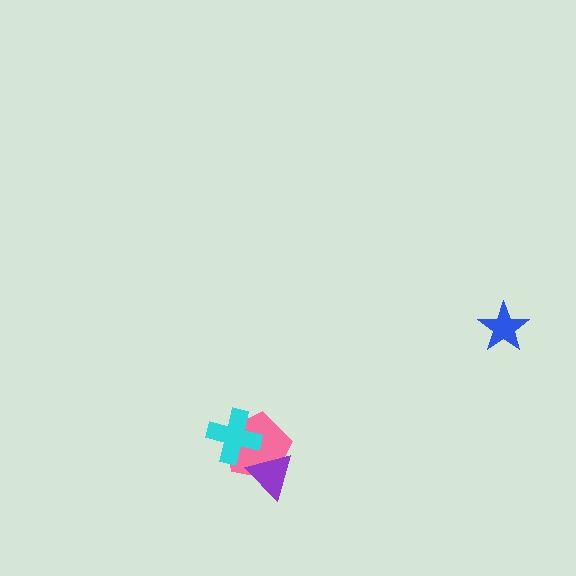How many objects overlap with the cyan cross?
1 object overlaps with the cyan cross.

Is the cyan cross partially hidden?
No, no other shape covers it.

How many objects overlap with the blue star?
0 objects overlap with the blue star.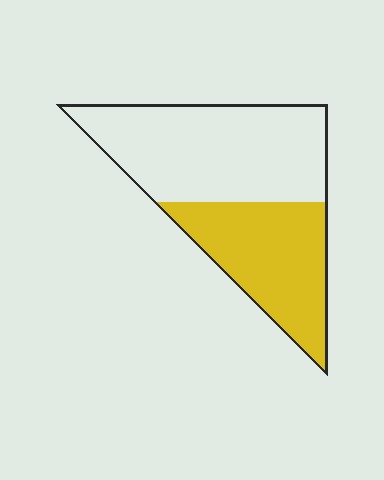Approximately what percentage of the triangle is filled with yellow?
Approximately 40%.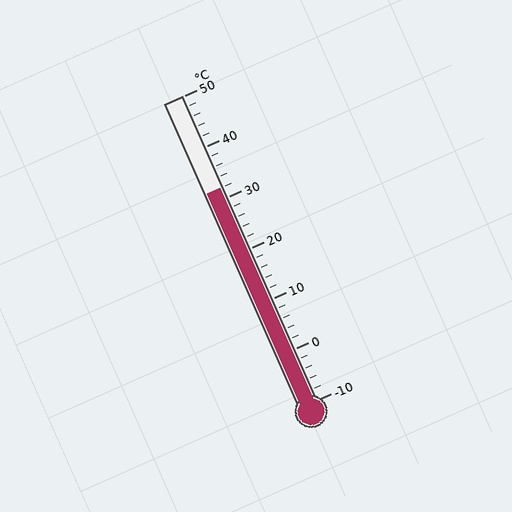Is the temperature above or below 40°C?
The temperature is below 40°C.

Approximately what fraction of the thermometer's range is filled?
The thermometer is filled to approximately 70% of its range.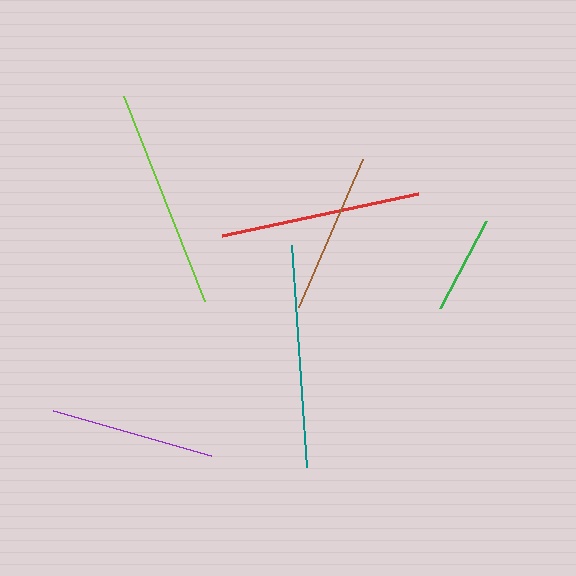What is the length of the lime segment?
The lime segment is approximately 220 pixels long.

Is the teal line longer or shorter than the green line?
The teal line is longer than the green line.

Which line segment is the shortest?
The green line is the shortest at approximately 98 pixels.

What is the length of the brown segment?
The brown segment is approximately 162 pixels long.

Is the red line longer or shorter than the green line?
The red line is longer than the green line.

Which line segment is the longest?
The teal line is the longest at approximately 223 pixels.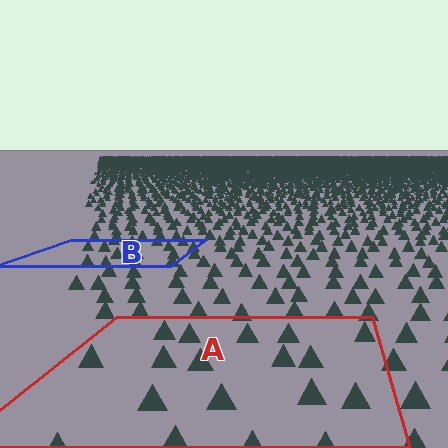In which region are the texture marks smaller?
The texture marks are smaller in region B, because it is farther away.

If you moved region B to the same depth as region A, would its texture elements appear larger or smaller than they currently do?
They would appear larger. At a closer depth, the same texture elements are projected at a bigger on-screen size.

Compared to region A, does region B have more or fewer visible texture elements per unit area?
Region B has more texture elements per unit area — they are packed more densely because it is farther away.